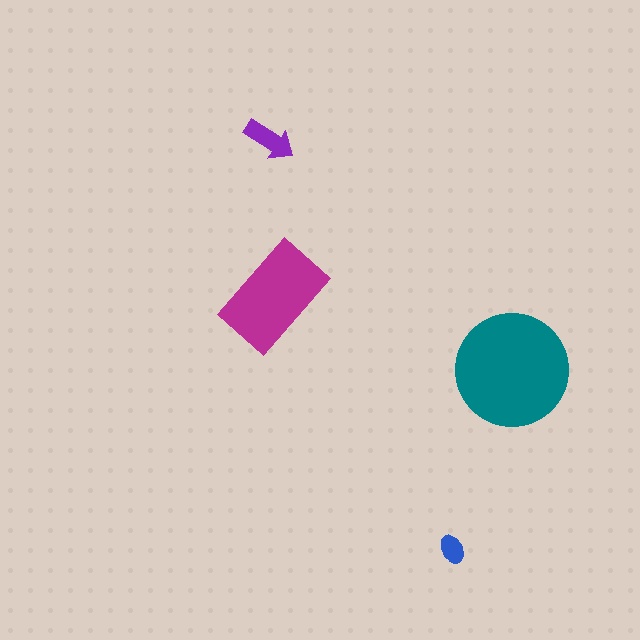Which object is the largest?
The teal circle.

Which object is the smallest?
The blue ellipse.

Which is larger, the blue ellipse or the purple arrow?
The purple arrow.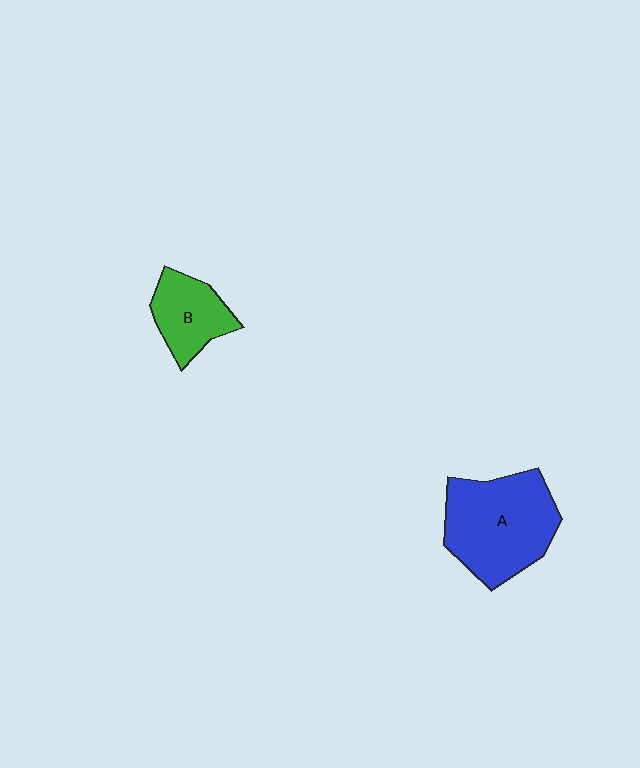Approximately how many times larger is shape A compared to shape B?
Approximately 1.9 times.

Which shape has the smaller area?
Shape B (green).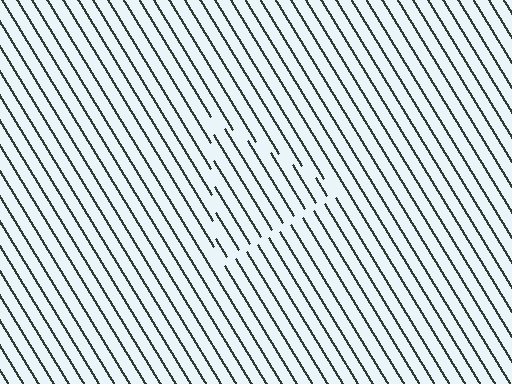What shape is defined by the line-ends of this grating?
An illusory triangle. The interior of the shape contains the same grating, shifted by half a period — the contour is defined by the phase discontinuity where line-ends from the inner and outer gratings abut.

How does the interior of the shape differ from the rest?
The interior of the shape contains the same grating, shifted by half a period — the contour is defined by the phase discontinuity where line-ends from the inner and outer gratings abut.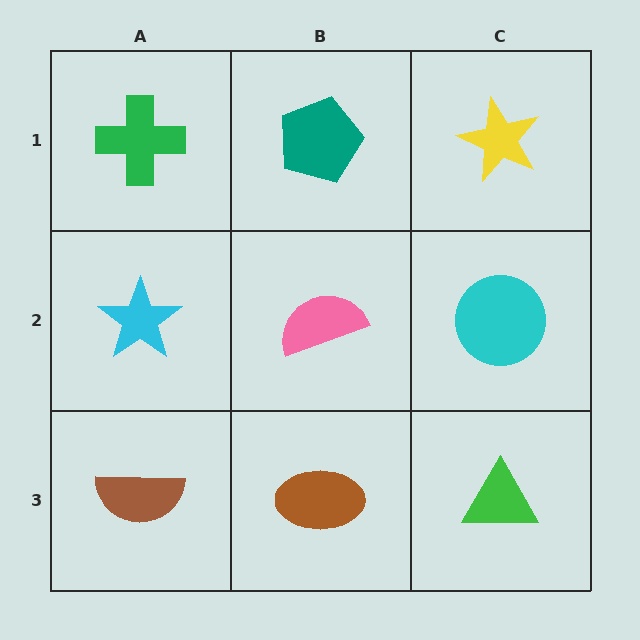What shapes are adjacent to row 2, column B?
A teal pentagon (row 1, column B), a brown ellipse (row 3, column B), a cyan star (row 2, column A), a cyan circle (row 2, column C).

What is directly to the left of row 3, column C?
A brown ellipse.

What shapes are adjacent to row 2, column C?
A yellow star (row 1, column C), a green triangle (row 3, column C), a pink semicircle (row 2, column B).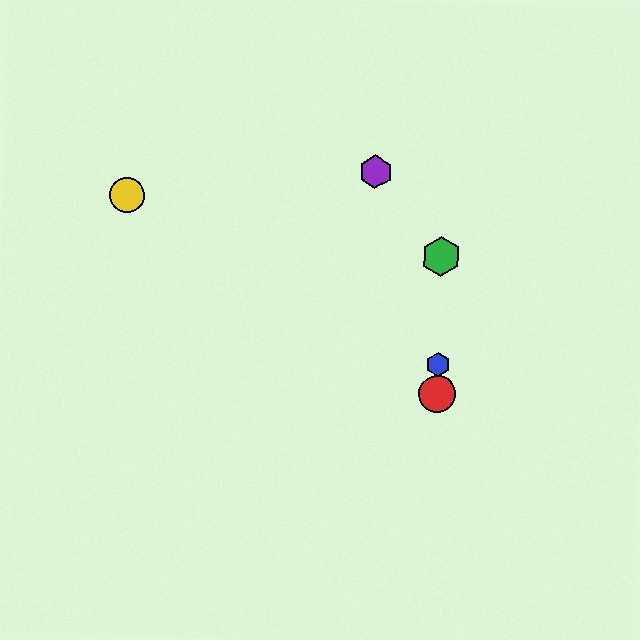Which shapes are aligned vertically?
The red circle, the blue hexagon, the green hexagon are aligned vertically.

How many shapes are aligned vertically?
3 shapes (the red circle, the blue hexagon, the green hexagon) are aligned vertically.